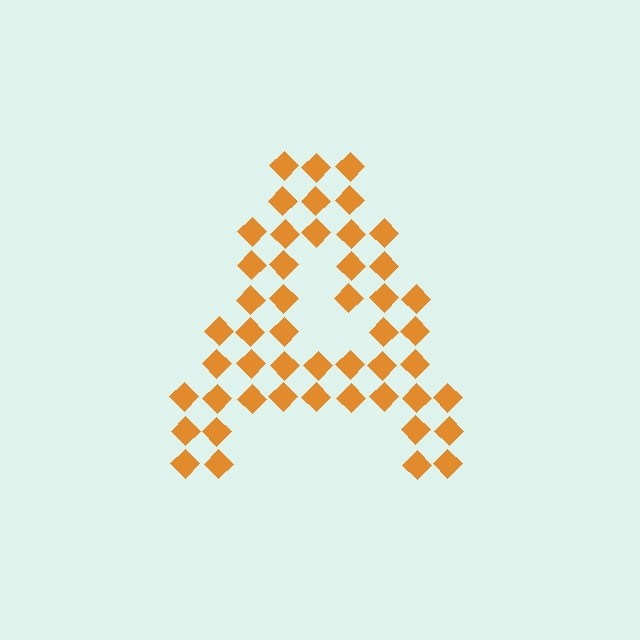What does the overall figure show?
The overall figure shows the letter A.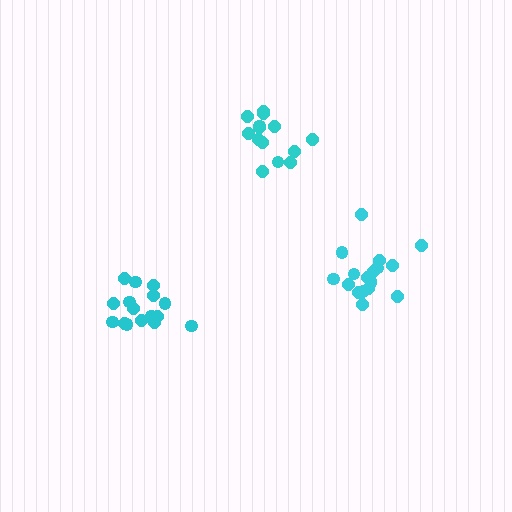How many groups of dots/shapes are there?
There are 3 groups.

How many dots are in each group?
Group 1: 15 dots, Group 2: 18 dots, Group 3: 16 dots (49 total).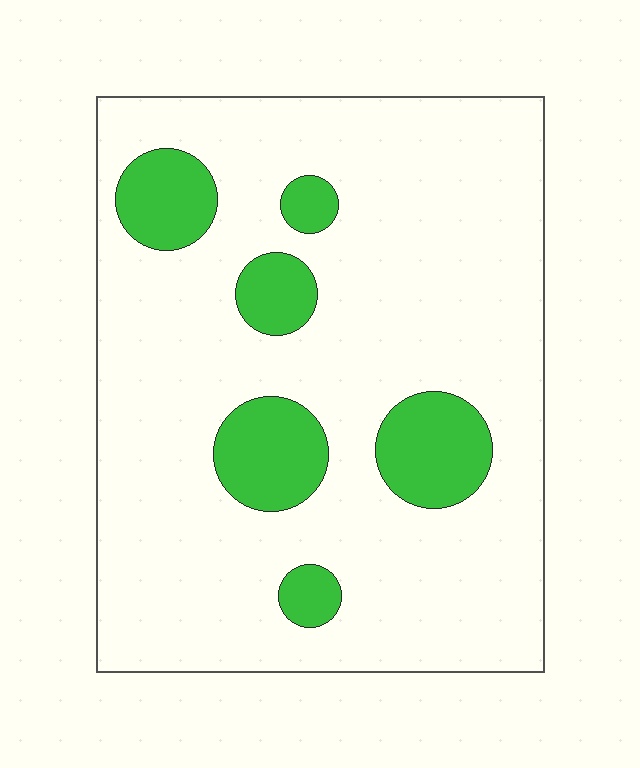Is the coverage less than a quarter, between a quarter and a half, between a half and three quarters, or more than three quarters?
Less than a quarter.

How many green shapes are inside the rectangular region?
6.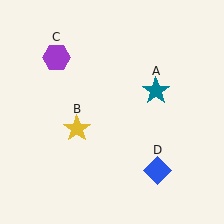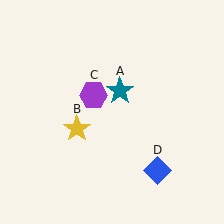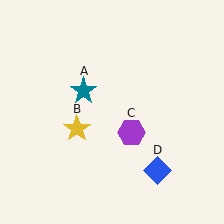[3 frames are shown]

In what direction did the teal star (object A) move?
The teal star (object A) moved left.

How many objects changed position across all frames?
2 objects changed position: teal star (object A), purple hexagon (object C).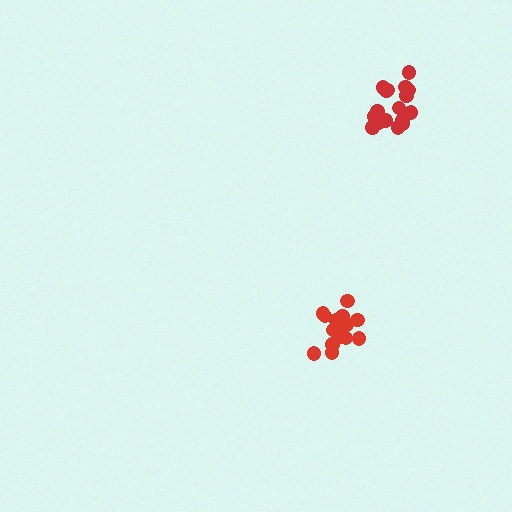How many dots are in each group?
Group 1: 15 dots, Group 2: 17 dots (32 total).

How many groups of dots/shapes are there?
There are 2 groups.